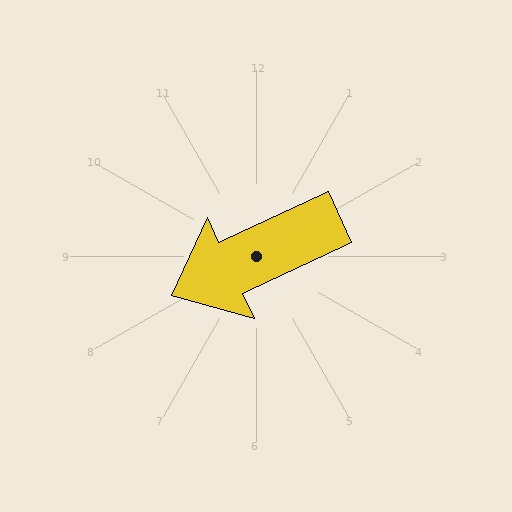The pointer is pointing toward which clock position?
Roughly 8 o'clock.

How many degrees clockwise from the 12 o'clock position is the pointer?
Approximately 245 degrees.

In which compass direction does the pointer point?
Southwest.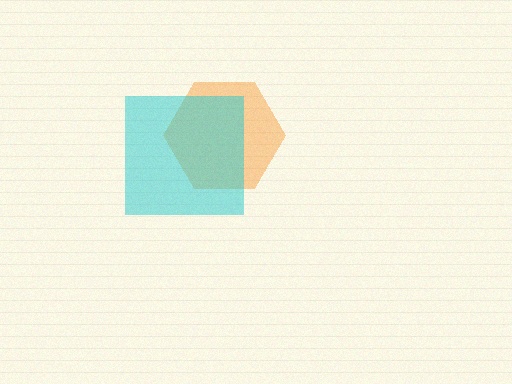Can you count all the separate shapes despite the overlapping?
Yes, there are 2 separate shapes.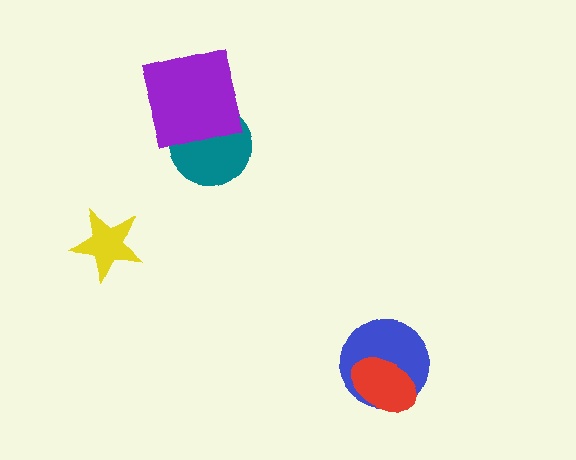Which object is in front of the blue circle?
The red ellipse is in front of the blue circle.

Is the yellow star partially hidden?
No, no other shape covers it.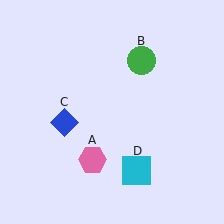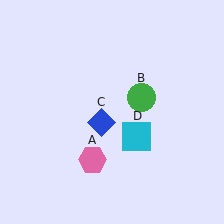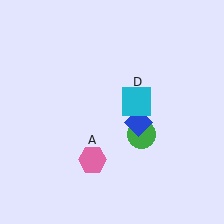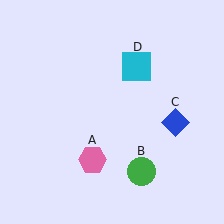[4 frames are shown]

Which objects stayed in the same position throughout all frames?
Pink hexagon (object A) remained stationary.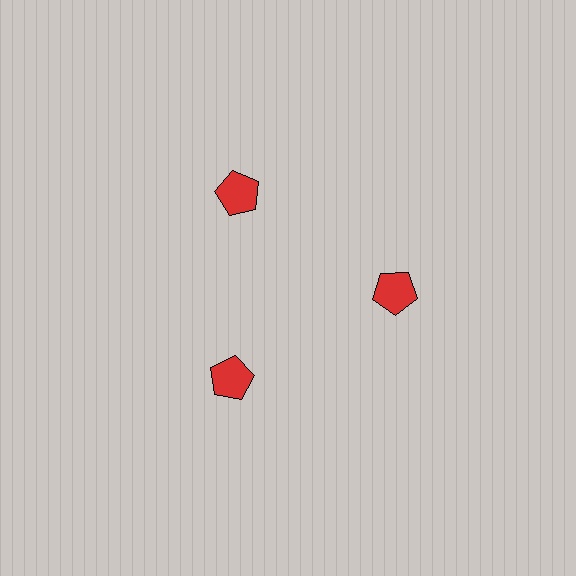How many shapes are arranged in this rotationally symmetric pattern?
There are 3 shapes, arranged in 3 groups of 1.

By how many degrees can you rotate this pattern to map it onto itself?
The pattern maps onto itself every 120 degrees of rotation.